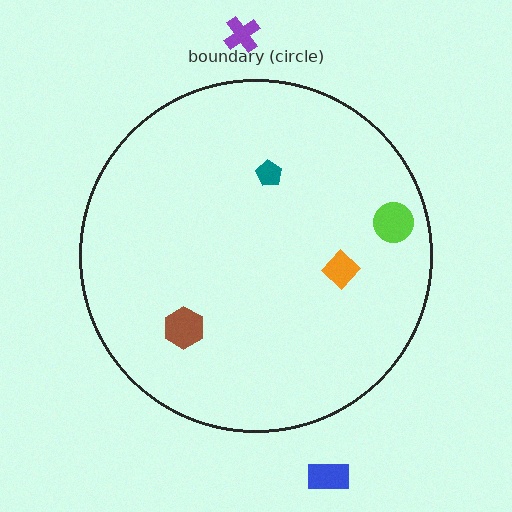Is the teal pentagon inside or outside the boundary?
Inside.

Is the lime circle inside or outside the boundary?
Inside.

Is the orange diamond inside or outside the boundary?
Inside.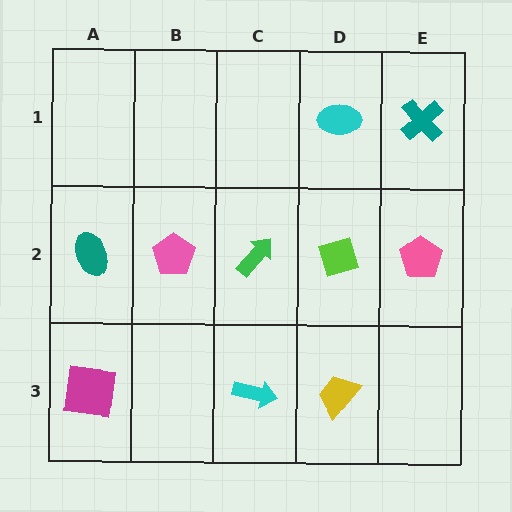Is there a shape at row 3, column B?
No, that cell is empty.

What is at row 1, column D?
A cyan ellipse.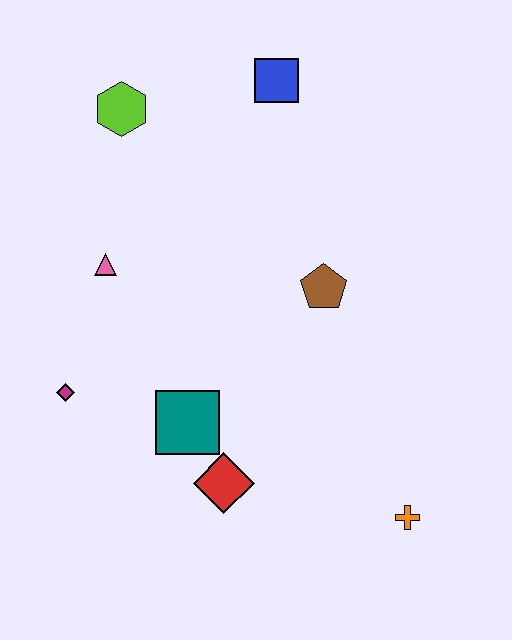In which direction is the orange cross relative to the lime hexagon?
The orange cross is below the lime hexagon.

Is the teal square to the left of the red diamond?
Yes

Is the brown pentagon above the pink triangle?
No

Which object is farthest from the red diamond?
The blue square is farthest from the red diamond.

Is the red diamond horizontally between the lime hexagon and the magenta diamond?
No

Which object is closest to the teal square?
The red diamond is closest to the teal square.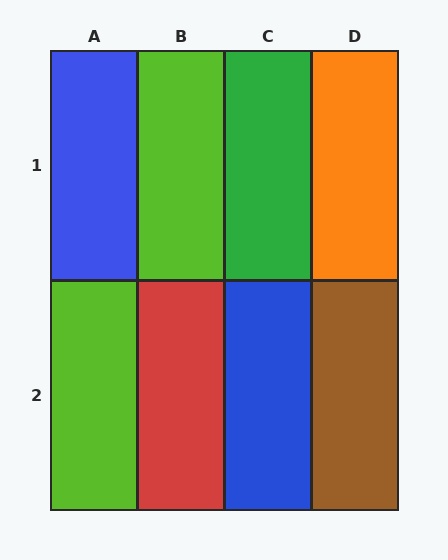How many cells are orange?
1 cell is orange.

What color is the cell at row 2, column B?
Red.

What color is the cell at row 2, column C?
Blue.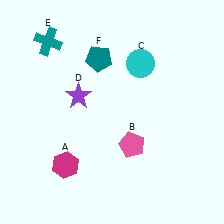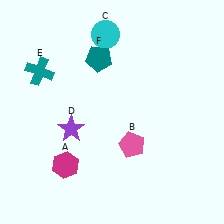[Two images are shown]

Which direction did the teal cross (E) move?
The teal cross (E) moved down.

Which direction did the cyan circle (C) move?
The cyan circle (C) moved left.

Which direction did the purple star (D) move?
The purple star (D) moved down.